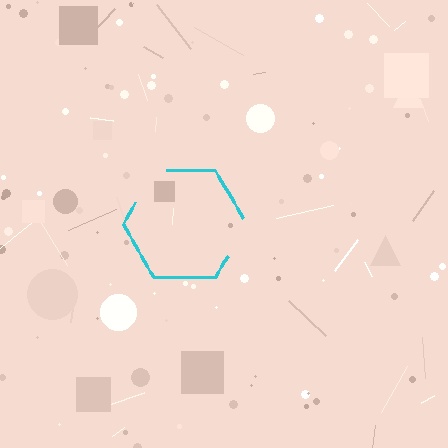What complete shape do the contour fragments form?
The contour fragments form a hexagon.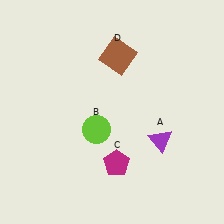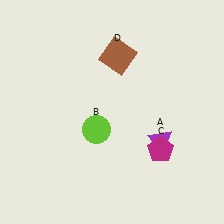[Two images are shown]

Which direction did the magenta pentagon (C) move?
The magenta pentagon (C) moved right.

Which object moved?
The magenta pentagon (C) moved right.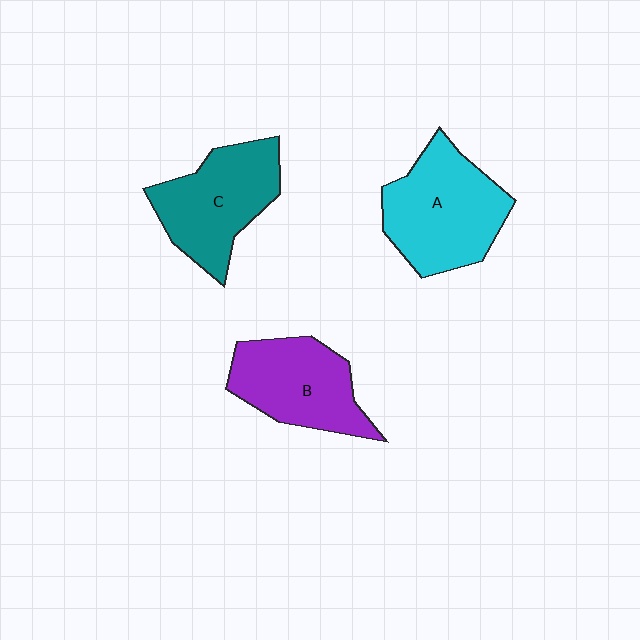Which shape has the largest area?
Shape A (cyan).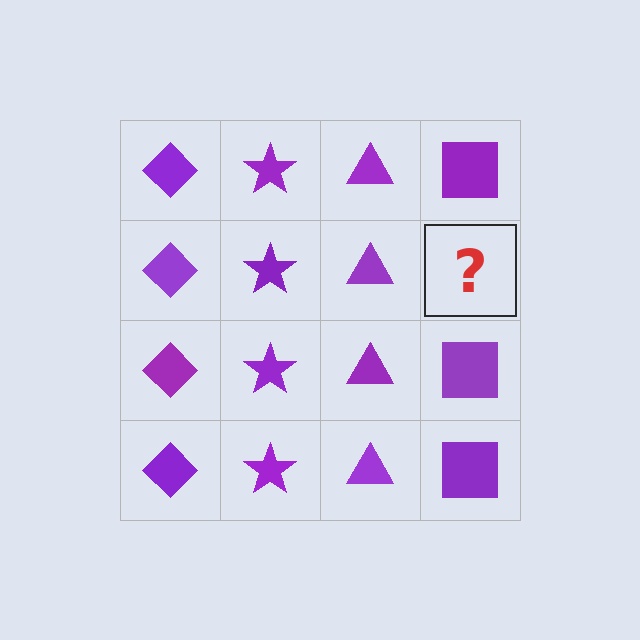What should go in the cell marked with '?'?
The missing cell should contain a purple square.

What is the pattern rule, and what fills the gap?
The rule is that each column has a consistent shape. The gap should be filled with a purple square.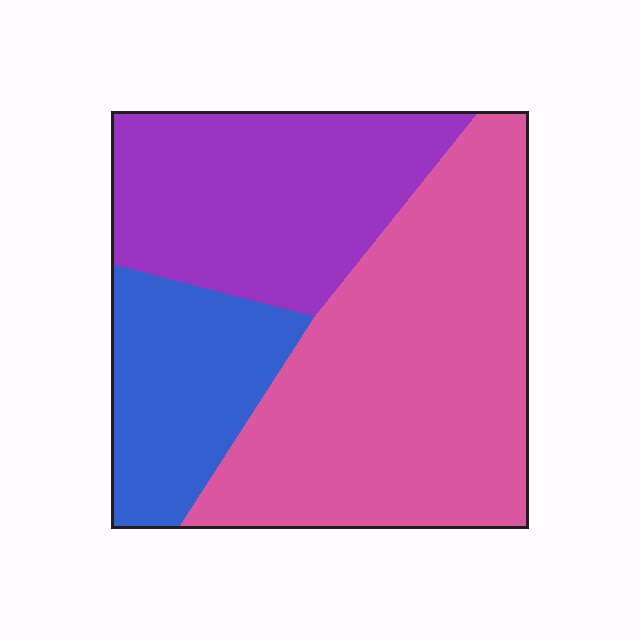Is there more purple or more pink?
Pink.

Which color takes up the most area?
Pink, at roughly 50%.